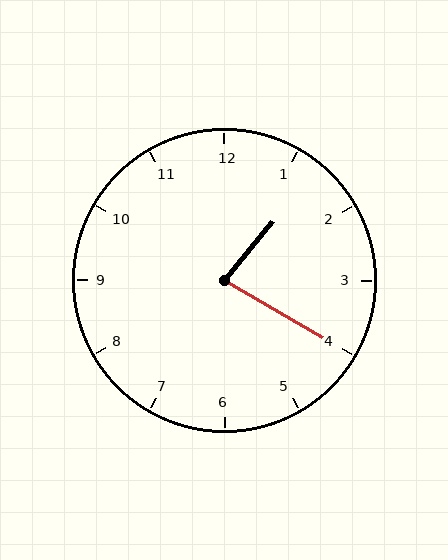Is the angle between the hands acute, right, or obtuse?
It is acute.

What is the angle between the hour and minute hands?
Approximately 80 degrees.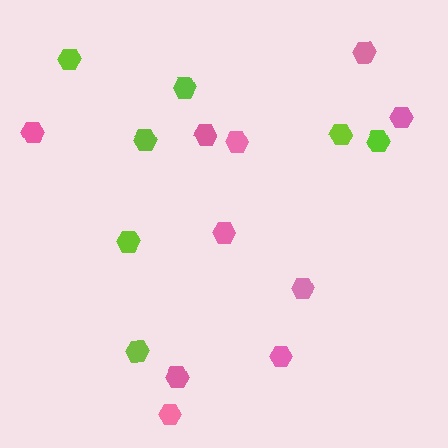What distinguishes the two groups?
There are 2 groups: one group of lime hexagons (7) and one group of pink hexagons (10).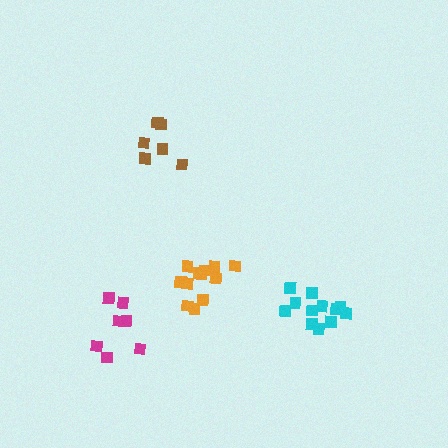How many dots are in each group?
Group 1: 6 dots, Group 2: 12 dots, Group 3: 7 dots, Group 4: 12 dots (37 total).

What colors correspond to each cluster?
The clusters are colored: brown, orange, magenta, cyan.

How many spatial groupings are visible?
There are 4 spatial groupings.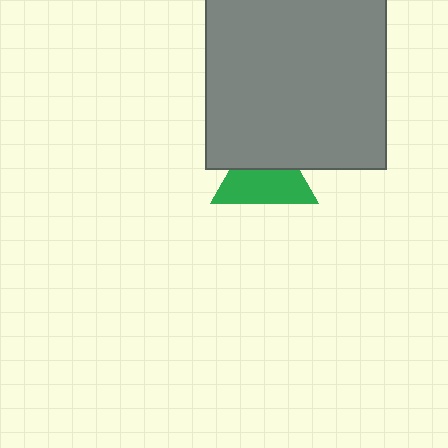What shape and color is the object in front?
The object in front is a gray square.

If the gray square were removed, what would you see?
You would see the complete green triangle.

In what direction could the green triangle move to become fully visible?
The green triangle could move down. That would shift it out from behind the gray square entirely.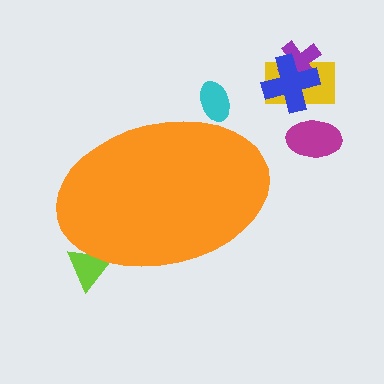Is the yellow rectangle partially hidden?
No, the yellow rectangle is fully visible.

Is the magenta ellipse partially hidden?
No, the magenta ellipse is fully visible.